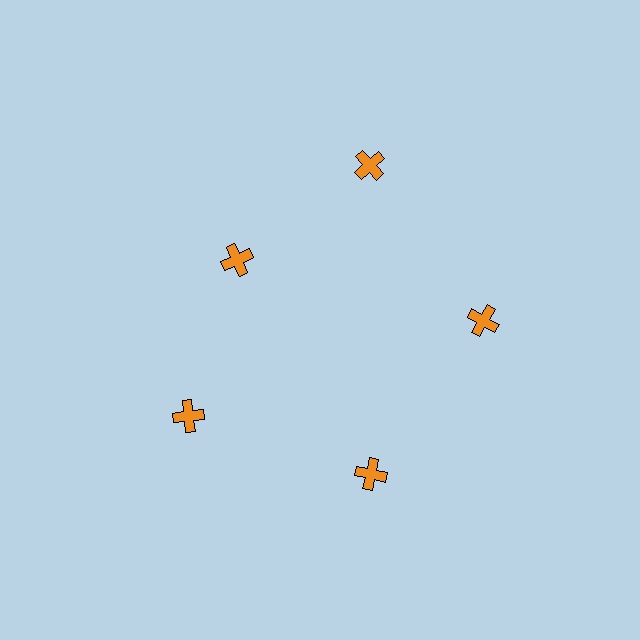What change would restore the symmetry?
The symmetry would be restored by moving it outward, back onto the ring so that all 5 crosses sit at equal angles and equal distance from the center.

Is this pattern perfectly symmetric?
No. The 5 orange crosses are arranged in a ring, but one element near the 10 o'clock position is pulled inward toward the center, breaking the 5-fold rotational symmetry.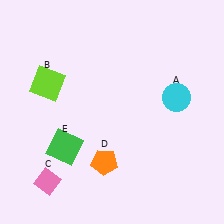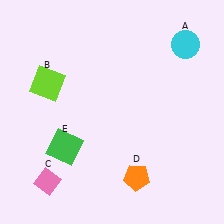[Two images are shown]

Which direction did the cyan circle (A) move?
The cyan circle (A) moved up.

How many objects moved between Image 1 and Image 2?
2 objects moved between the two images.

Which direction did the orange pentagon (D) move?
The orange pentagon (D) moved right.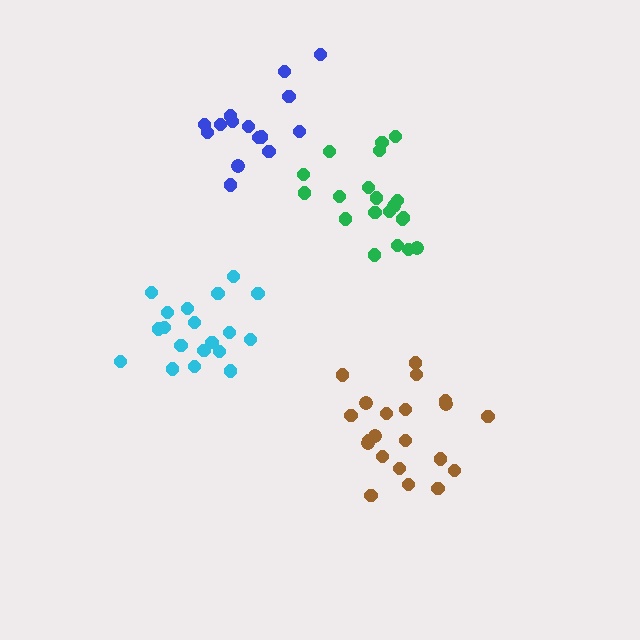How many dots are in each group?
Group 1: 15 dots, Group 2: 19 dots, Group 3: 21 dots, Group 4: 20 dots (75 total).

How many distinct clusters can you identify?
There are 4 distinct clusters.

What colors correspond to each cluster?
The clusters are colored: blue, cyan, brown, green.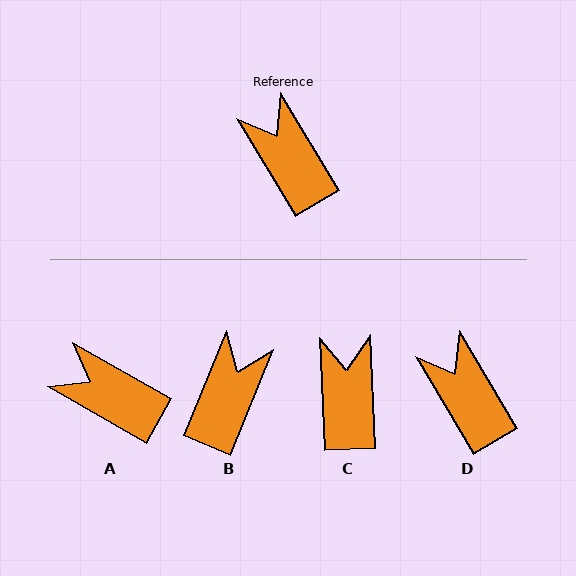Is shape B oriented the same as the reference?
No, it is off by about 53 degrees.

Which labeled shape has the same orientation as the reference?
D.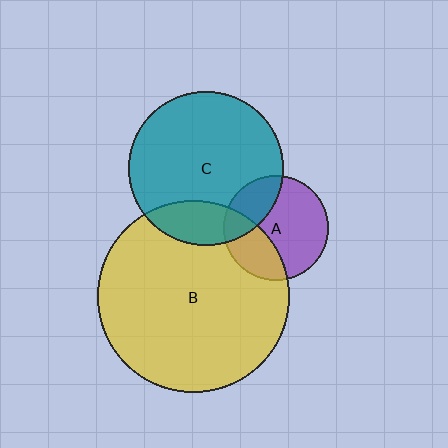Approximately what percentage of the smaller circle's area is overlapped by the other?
Approximately 20%.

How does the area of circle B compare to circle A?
Approximately 3.4 times.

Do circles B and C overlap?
Yes.